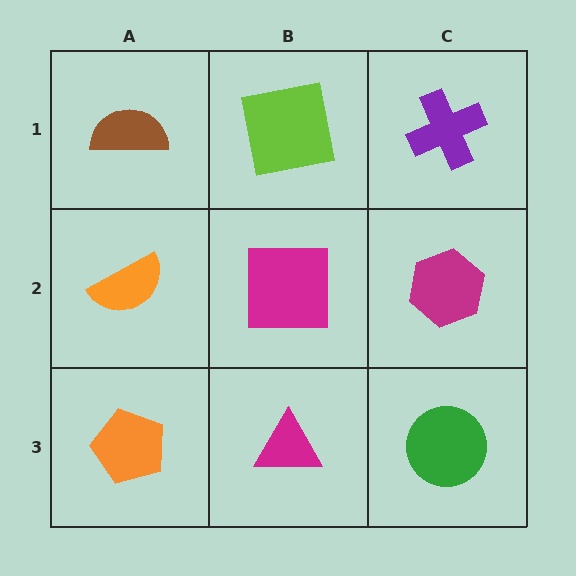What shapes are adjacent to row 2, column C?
A purple cross (row 1, column C), a green circle (row 3, column C), a magenta square (row 2, column B).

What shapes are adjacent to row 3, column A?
An orange semicircle (row 2, column A), a magenta triangle (row 3, column B).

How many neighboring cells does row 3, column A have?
2.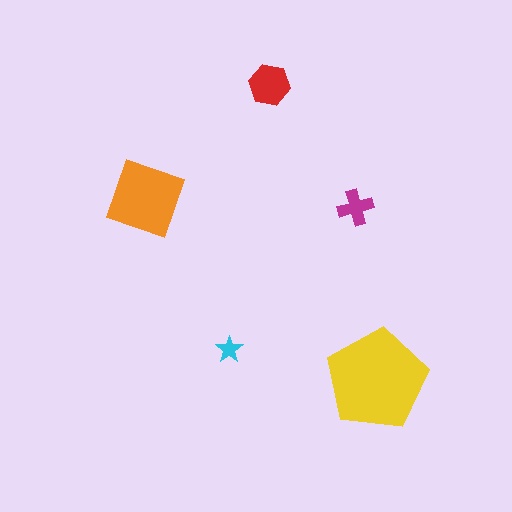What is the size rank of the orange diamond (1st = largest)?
2nd.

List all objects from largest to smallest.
The yellow pentagon, the orange diamond, the red hexagon, the magenta cross, the cyan star.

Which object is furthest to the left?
The orange diamond is leftmost.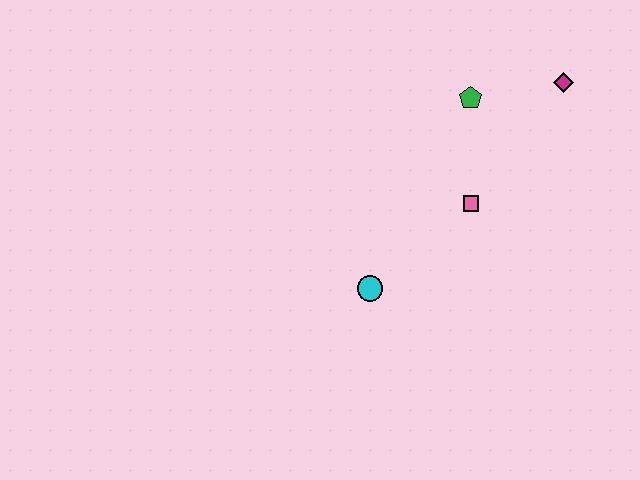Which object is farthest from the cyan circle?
The magenta diamond is farthest from the cyan circle.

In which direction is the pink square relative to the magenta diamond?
The pink square is below the magenta diamond.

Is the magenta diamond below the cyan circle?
No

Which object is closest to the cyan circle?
The pink square is closest to the cyan circle.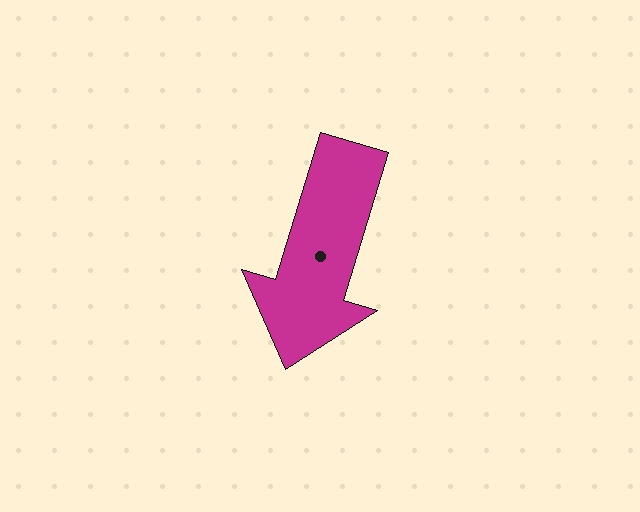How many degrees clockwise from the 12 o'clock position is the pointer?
Approximately 197 degrees.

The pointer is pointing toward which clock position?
Roughly 7 o'clock.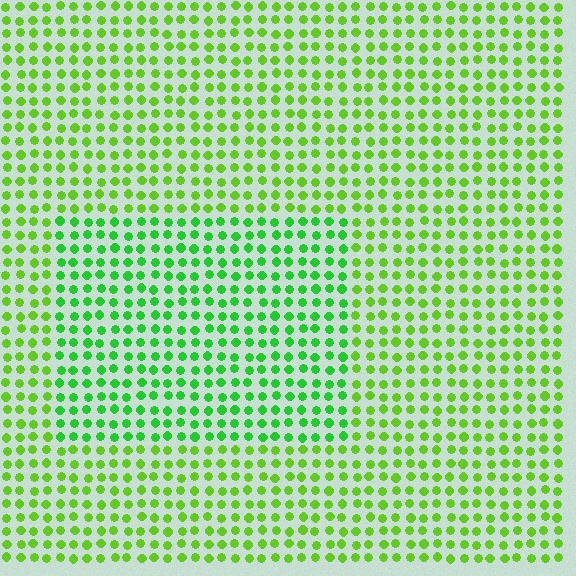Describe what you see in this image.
The image is filled with small lime elements in a uniform arrangement. A rectangle-shaped region is visible where the elements are tinted to a slightly different hue, forming a subtle color boundary.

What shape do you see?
I see a rectangle.